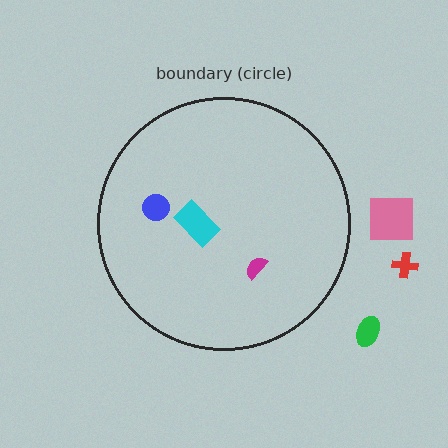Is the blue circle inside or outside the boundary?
Inside.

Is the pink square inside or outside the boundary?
Outside.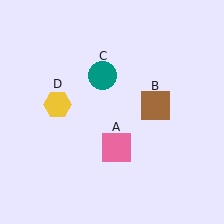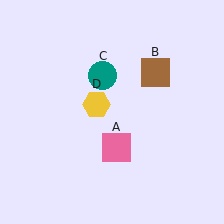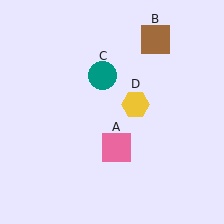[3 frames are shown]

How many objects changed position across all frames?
2 objects changed position: brown square (object B), yellow hexagon (object D).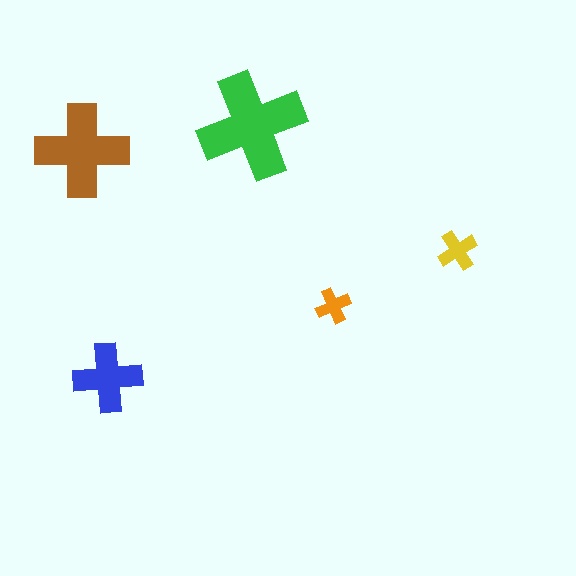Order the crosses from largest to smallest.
the green one, the brown one, the blue one, the yellow one, the orange one.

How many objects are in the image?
There are 5 objects in the image.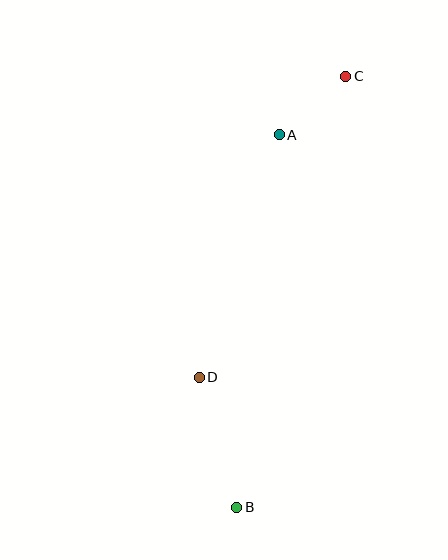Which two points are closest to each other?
Points A and C are closest to each other.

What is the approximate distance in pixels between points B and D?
The distance between B and D is approximately 135 pixels.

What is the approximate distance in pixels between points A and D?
The distance between A and D is approximately 255 pixels.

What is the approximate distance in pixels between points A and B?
The distance between A and B is approximately 375 pixels.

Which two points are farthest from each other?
Points B and C are farthest from each other.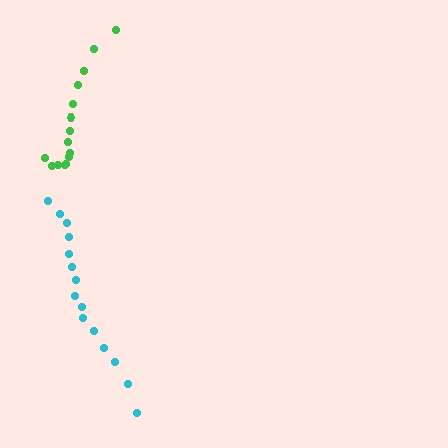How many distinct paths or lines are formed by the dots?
There are 2 distinct paths.